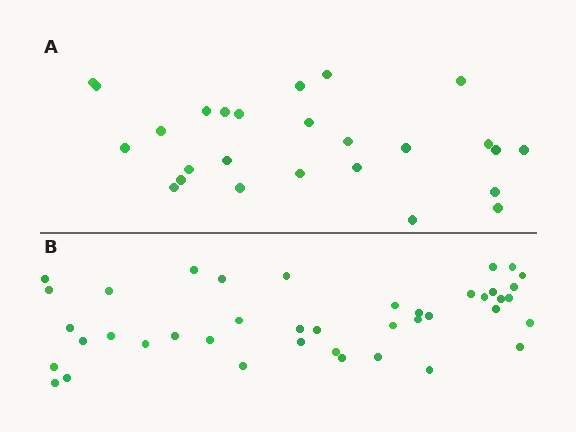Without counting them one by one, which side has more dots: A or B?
Region B (the bottom region) has more dots.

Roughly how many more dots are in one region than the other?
Region B has approximately 15 more dots than region A.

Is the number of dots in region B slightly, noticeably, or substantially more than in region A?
Region B has substantially more. The ratio is roughly 1.6 to 1.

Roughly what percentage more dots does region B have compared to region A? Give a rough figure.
About 60% more.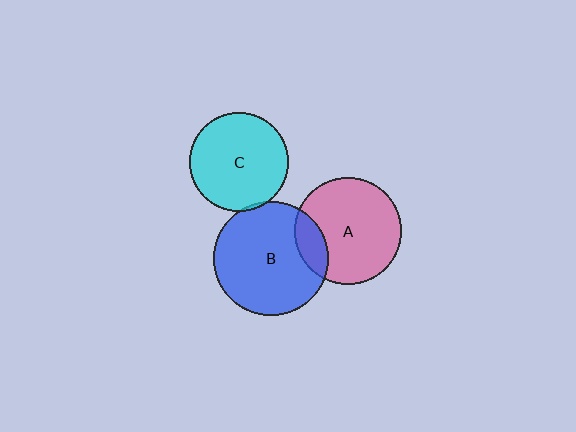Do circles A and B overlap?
Yes.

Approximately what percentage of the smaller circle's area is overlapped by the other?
Approximately 15%.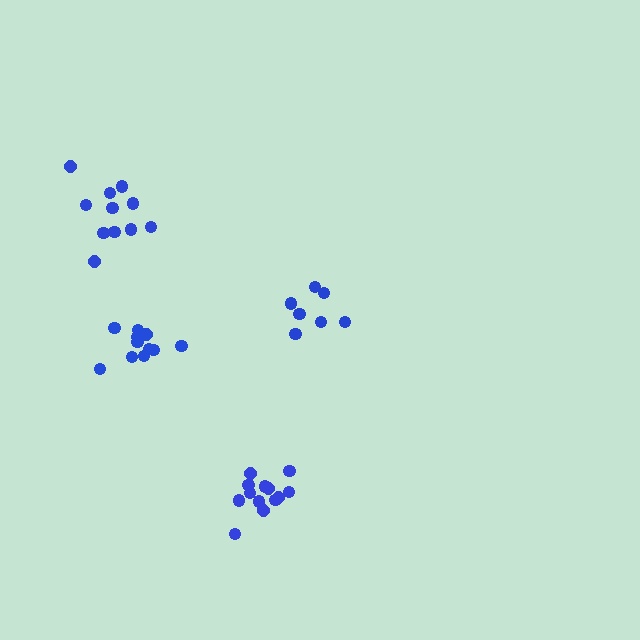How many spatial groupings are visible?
There are 4 spatial groupings.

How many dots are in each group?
Group 1: 7 dots, Group 2: 11 dots, Group 3: 13 dots, Group 4: 11 dots (42 total).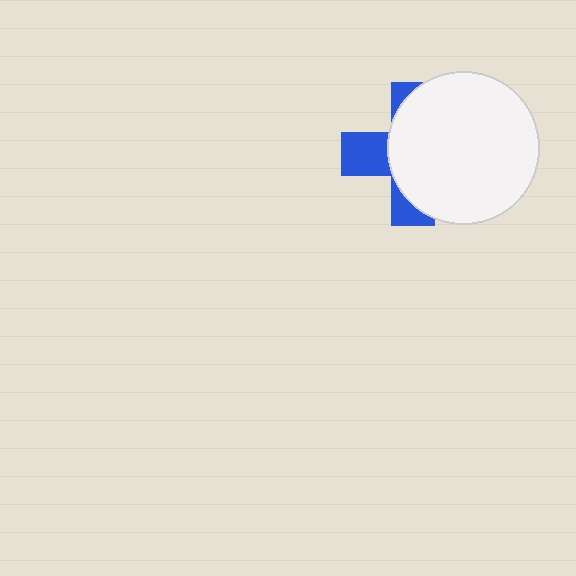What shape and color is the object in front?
The object in front is a white circle.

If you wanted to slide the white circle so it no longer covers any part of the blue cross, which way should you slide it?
Slide it right — that is the most direct way to separate the two shapes.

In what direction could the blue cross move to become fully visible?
The blue cross could move left. That would shift it out from behind the white circle entirely.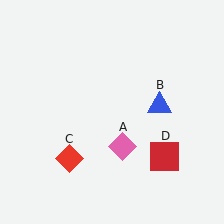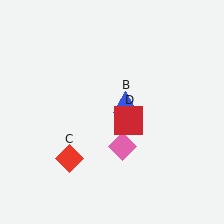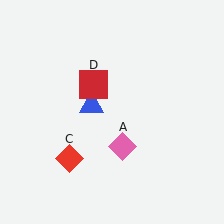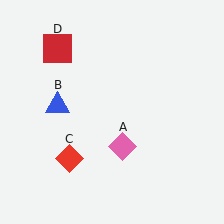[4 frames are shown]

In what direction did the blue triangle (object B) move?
The blue triangle (object B) moved left.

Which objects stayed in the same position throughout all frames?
Pink diamond (object A) and red diamond (object C) remained stationary.